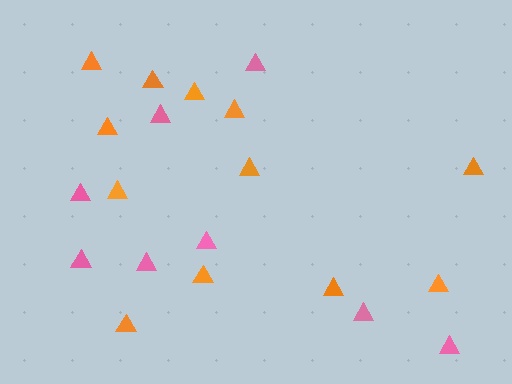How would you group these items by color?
There are 2 groups: one group of pink triangles (8) and one group of orange triangles (12).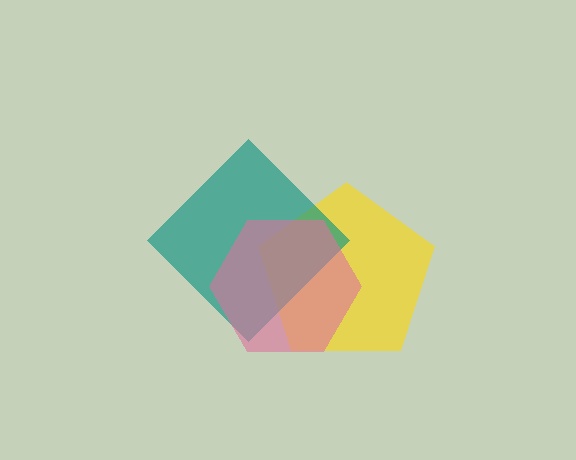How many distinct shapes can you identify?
There are 3 distinct shapes: a yellow pentagon, a teal diamond, a pink hexagon.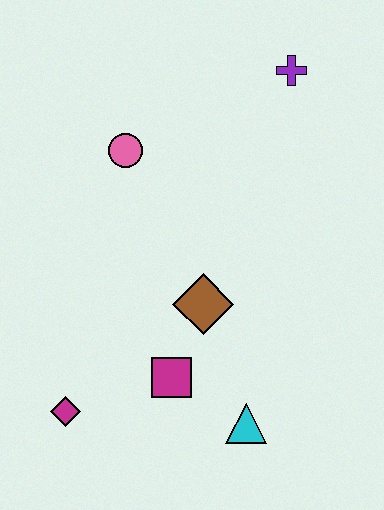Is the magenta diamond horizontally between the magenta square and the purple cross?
No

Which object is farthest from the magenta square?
The purple cross is farthest from the magenta square.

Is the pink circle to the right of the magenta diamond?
Yes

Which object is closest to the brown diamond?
The magenta square is closest to the brown diamond.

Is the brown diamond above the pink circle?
No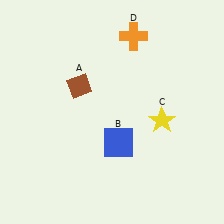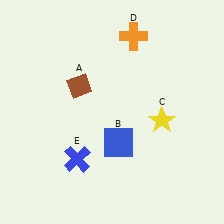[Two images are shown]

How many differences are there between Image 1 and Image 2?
There is 1 difference between the two images.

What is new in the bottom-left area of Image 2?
A blue cross (E) was added in the bottom-left area of Image 2.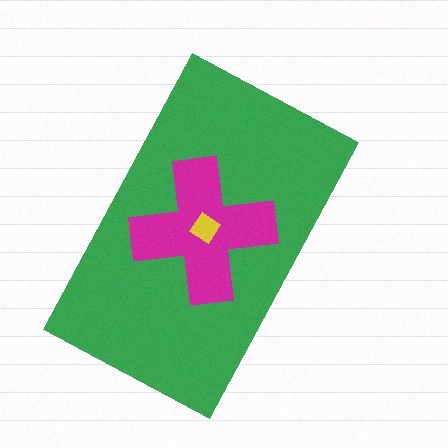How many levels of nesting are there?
3.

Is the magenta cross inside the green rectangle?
Yes.